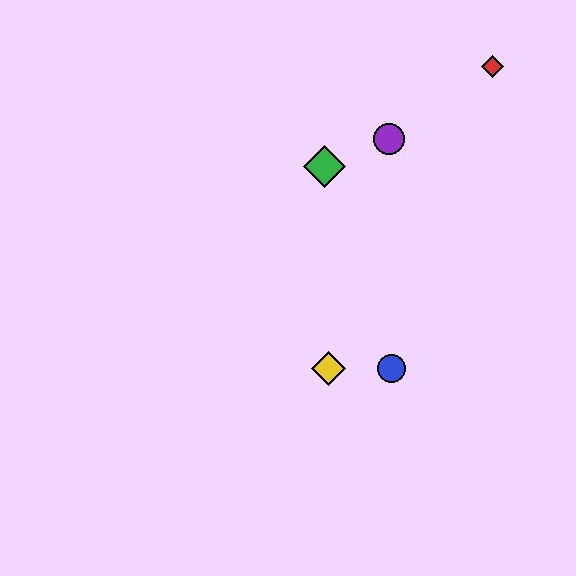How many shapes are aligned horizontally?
2 shapes (the blue circle, the yellow diamond) are aligned horizontally.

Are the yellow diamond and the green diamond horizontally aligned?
No, the yellow diamond is at y≈368 and the green diamond is at y≈166.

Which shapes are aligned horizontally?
The blue circle, the yellow diamond are aligned horizontally.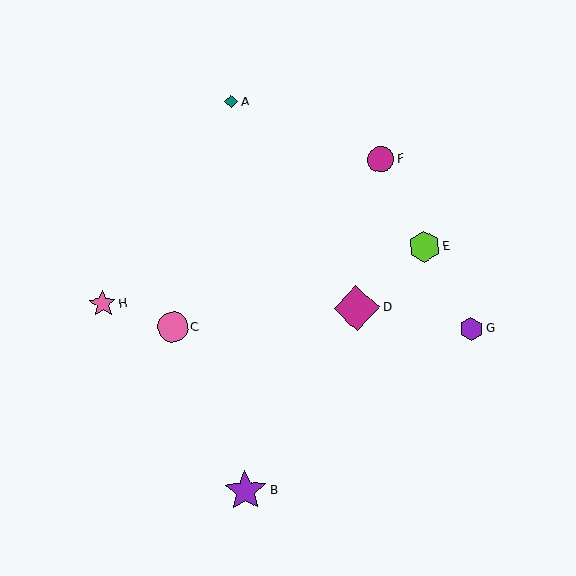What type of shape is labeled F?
Shape F is a magenta circle.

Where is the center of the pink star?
The center of the pink star is at (103, 304).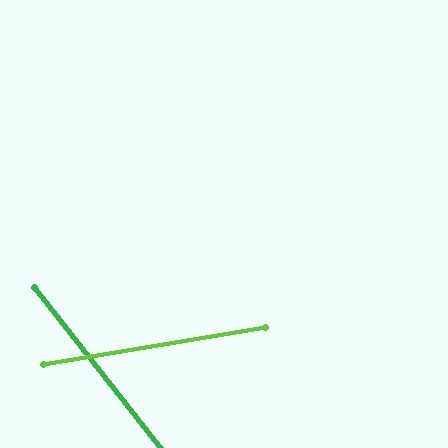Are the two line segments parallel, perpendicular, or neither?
Neither parallel nor perpendicular — they differ by about 62°.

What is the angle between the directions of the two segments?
Approximately 62 degrees.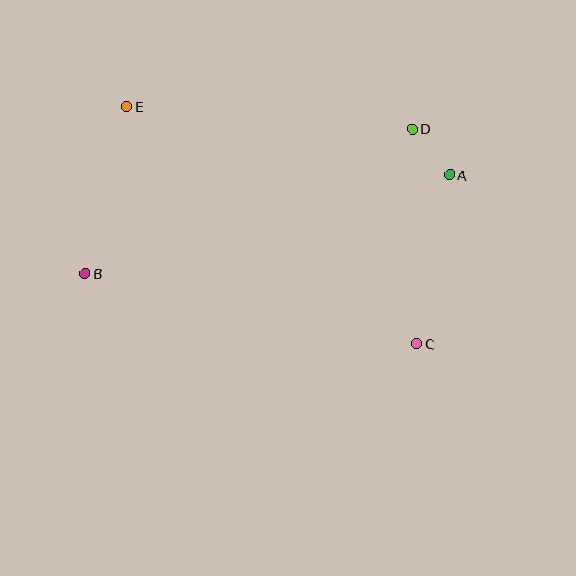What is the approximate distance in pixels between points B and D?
The distance between B and D is approximately 358 pixels.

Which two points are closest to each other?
Points A and D are closest to each other.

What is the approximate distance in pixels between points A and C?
The distance between A and C is approximately 172 pixels.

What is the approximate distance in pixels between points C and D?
The distance between C and D is approximately 215 pixels.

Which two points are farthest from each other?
Points A and B are farthest from each other.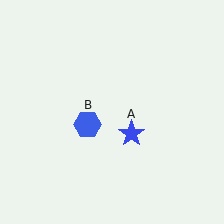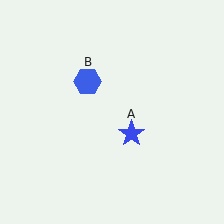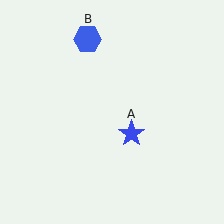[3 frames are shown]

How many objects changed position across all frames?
1 object changed position: blue hexagon (object B).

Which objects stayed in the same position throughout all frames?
Blue star (object A) remained stationary.